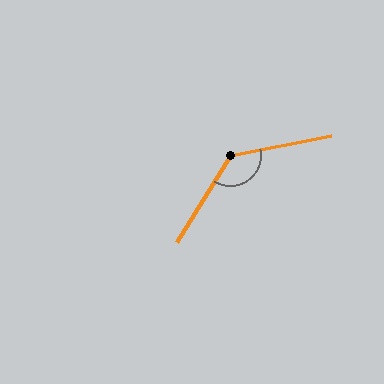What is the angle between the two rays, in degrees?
Approximately 133 degrees.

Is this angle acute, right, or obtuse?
It is obtuse.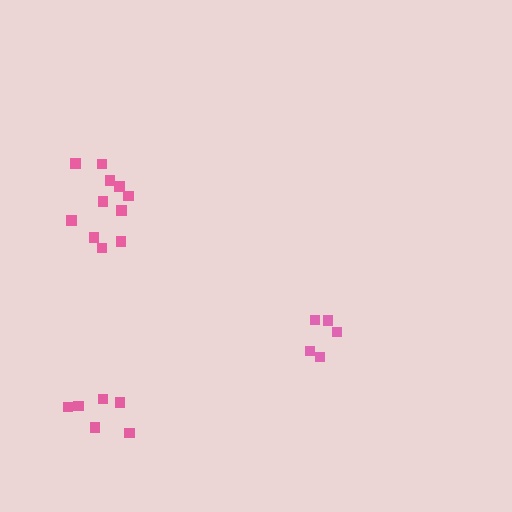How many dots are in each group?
Group 1: 5 dots, Group 2: 6 dots, Group 3: 11 dots (22 total).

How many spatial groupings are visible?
There are 3 spatial groupings.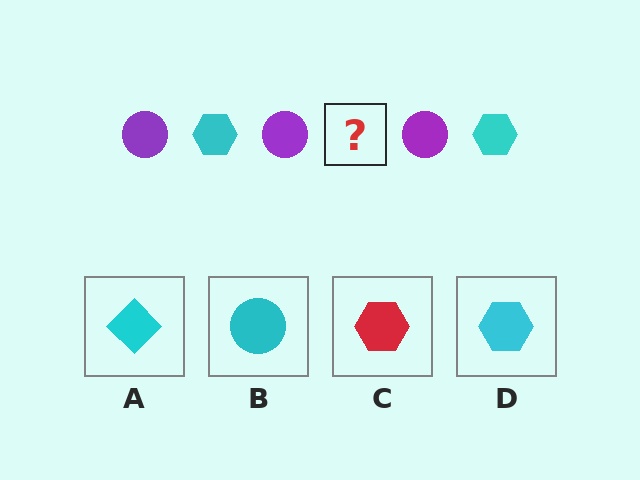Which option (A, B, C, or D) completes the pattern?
D.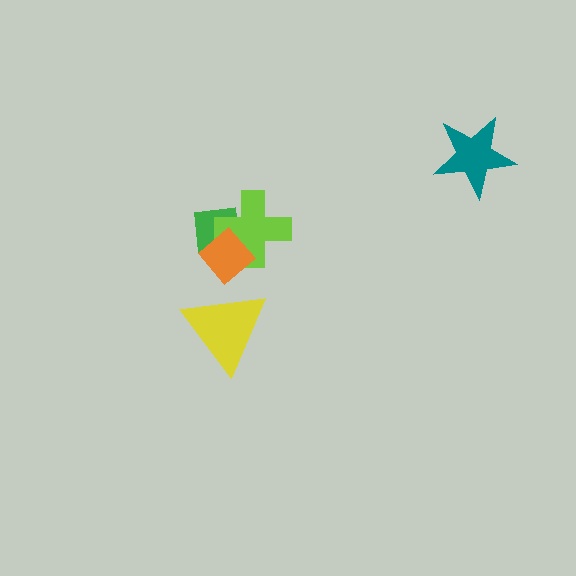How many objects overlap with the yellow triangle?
0 objects overlap with the yellow triangle.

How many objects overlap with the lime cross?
2 objects overlap with the lime cross.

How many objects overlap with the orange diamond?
2 objects overlap with the orange diamond.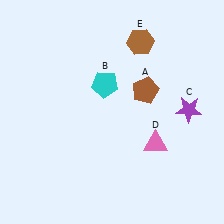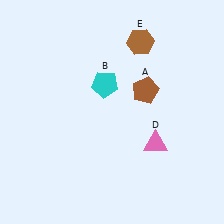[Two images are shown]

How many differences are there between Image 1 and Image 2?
There is 1 difference between the two images.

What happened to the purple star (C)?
The purple star (C) was removed in Image 2. It was in the top-right area of Image 1.